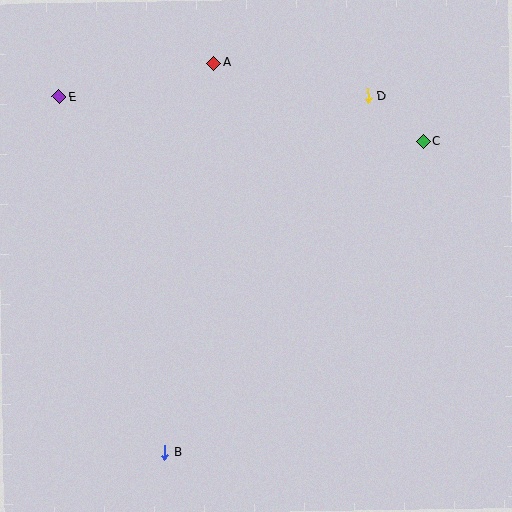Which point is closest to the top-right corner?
Point C is closest to the top-right corner.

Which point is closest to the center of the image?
Point D at (368, 96) is closest to the center.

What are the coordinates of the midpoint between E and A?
The midpoint between E and A is at (137, 80).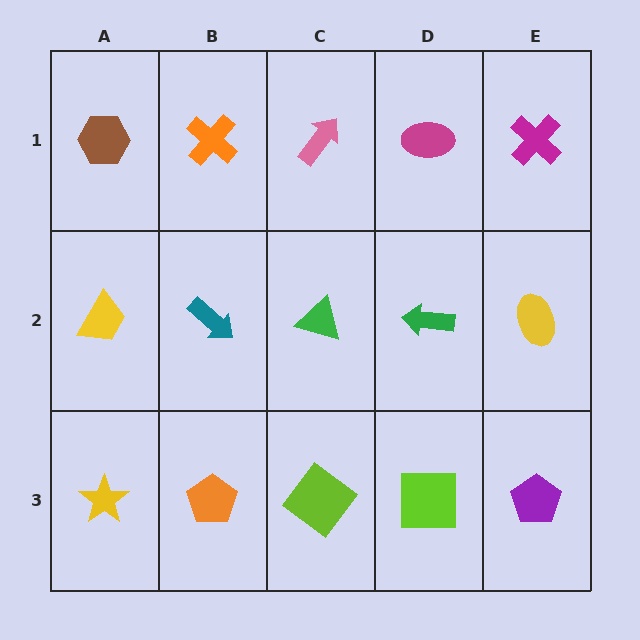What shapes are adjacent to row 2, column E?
A magenta cross (row 1, column E), a purple pentagon (row 3, column E), a green arrow (row 2, column D).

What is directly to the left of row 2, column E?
A green arrow.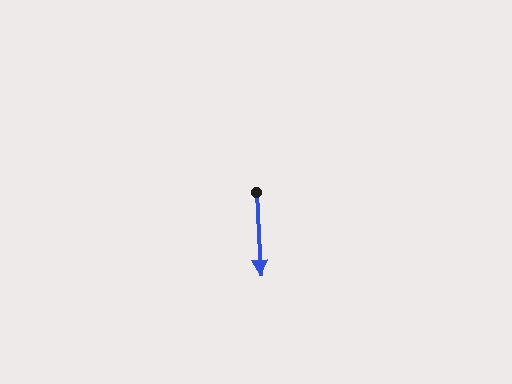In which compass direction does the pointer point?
South.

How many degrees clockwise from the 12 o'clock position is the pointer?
Approximately 177 degrees.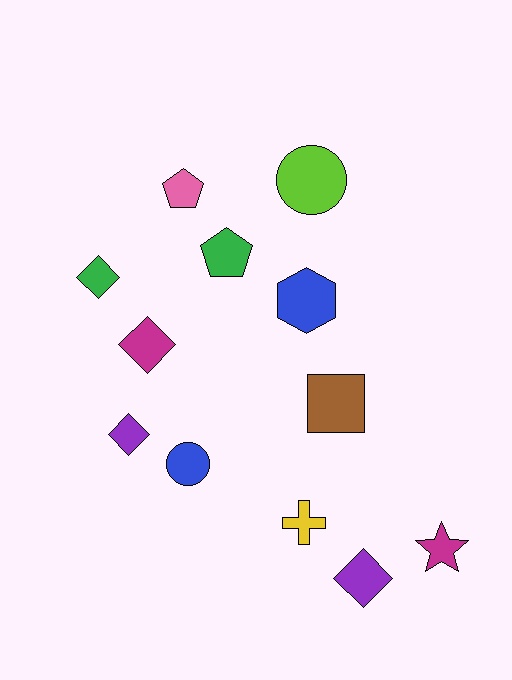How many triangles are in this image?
There are no triangles.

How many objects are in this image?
There are 12 objects.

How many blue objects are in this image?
There are 2 blue objects.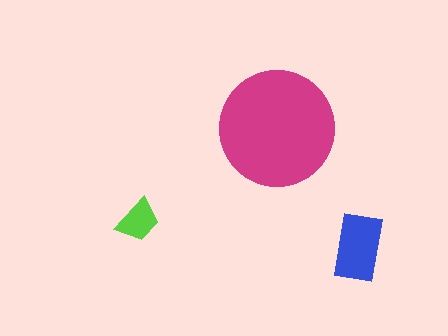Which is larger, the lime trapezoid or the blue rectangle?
The blue rectangle.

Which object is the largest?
The magenta circle.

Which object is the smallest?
The lime trapezoid.